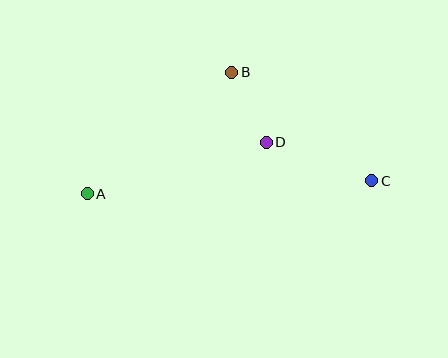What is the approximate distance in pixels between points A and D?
The distance between A and D is approximately 186 pixels.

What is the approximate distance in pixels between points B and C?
The distance between B and C is approximately 177 pixels.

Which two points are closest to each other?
Points B and D are closest to each other.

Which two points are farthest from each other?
Points A and C are farthest from each other.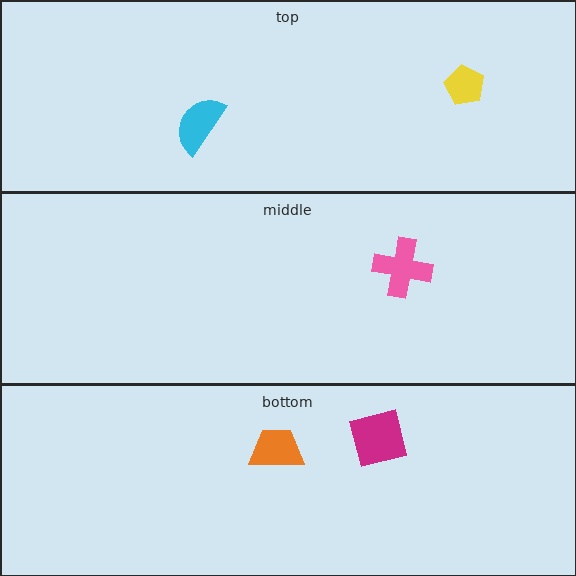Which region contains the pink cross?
The middle region.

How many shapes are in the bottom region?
2.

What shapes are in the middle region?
The pink cross.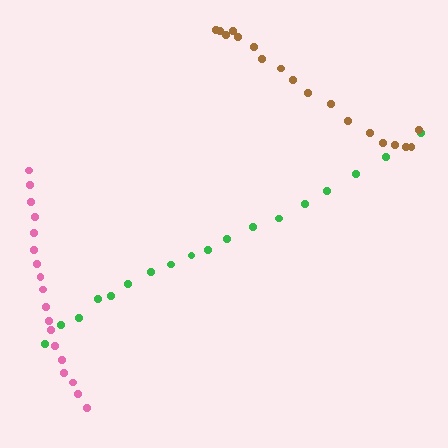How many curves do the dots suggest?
There are 3 distinct paths.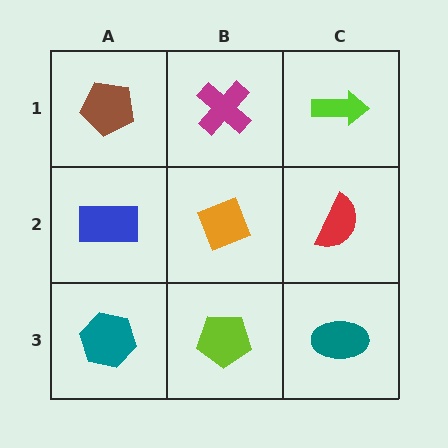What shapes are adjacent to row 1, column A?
A blue rectangle (row 2, column A), a magenta cross (row 1, column B).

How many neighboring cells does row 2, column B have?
4.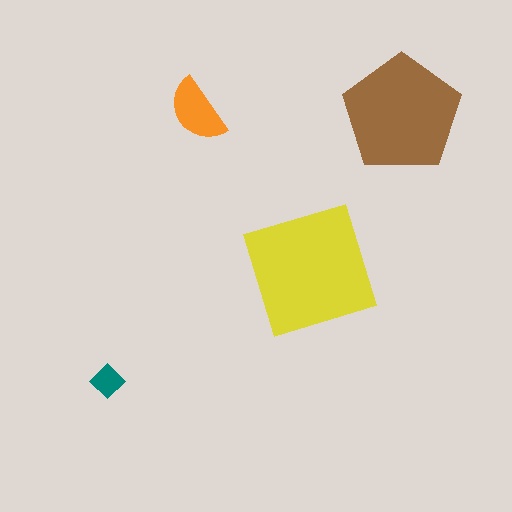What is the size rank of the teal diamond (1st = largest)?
4th.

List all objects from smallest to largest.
The teal diamond, the orange semicircle, the brown pentagon, the yellow square.